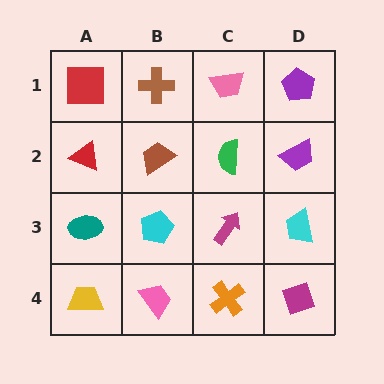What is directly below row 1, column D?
A purple trapezoid.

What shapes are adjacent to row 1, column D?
A purple trapezoid (row 2, column D), a pink trapezoid (row 1, column C).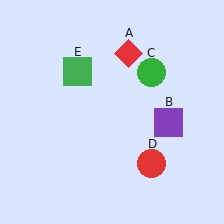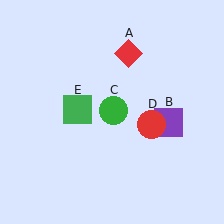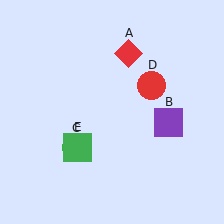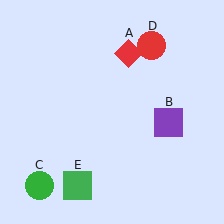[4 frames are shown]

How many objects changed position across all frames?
3 objects changed position: green circle (object C), red circle (object D), green square (object E).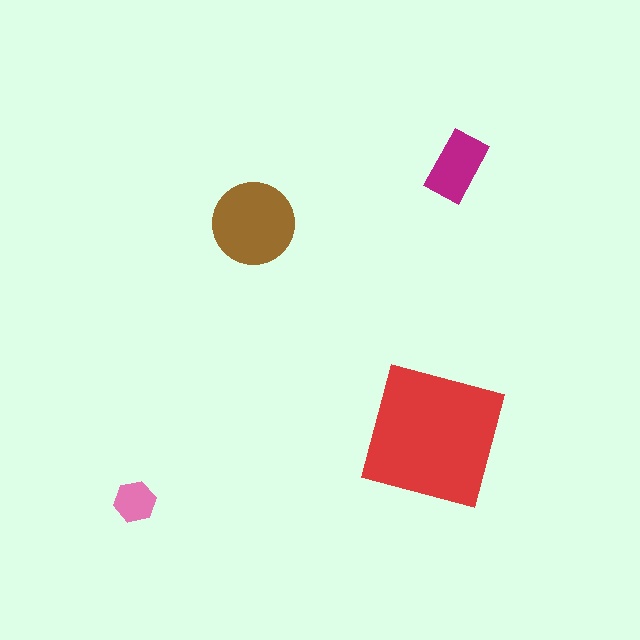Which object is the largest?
The red square.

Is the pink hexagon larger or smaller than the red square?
Smaller.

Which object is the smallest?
The pink hexagon.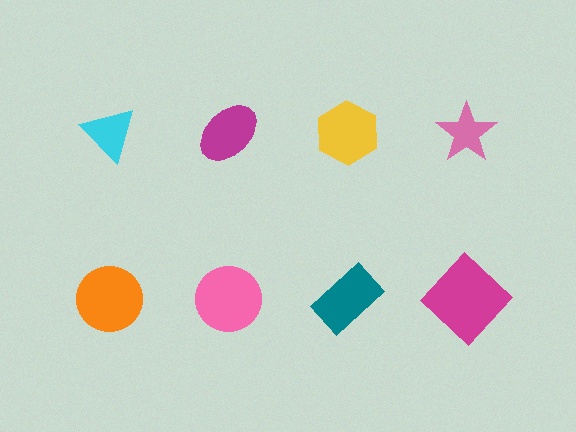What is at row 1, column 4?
A pink star.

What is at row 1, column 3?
A yellow hexagon.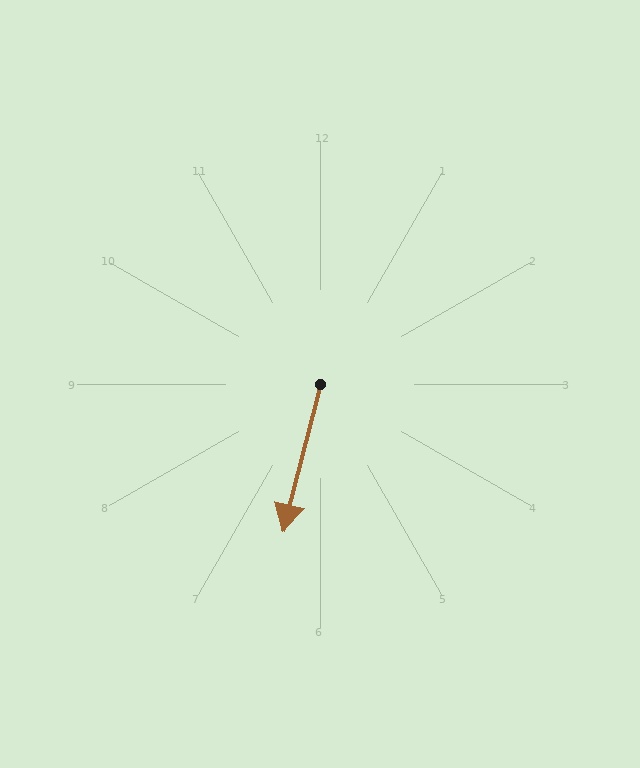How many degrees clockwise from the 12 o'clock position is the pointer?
Approximately 194 degrees.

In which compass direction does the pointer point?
South.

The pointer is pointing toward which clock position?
Roughly 6 o'clock.